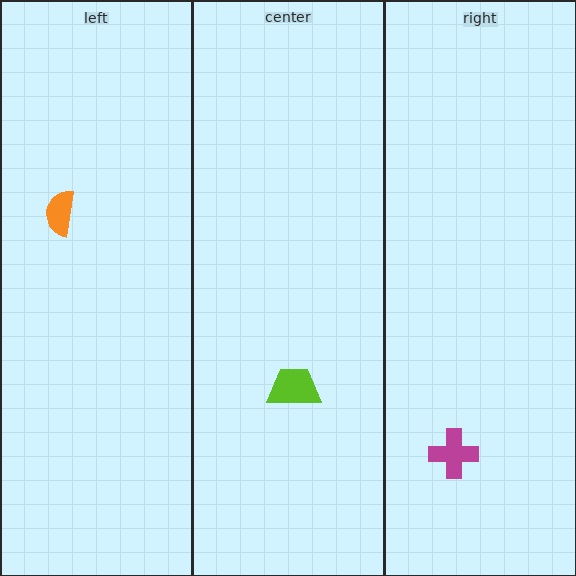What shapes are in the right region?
The magenta cross.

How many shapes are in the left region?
1.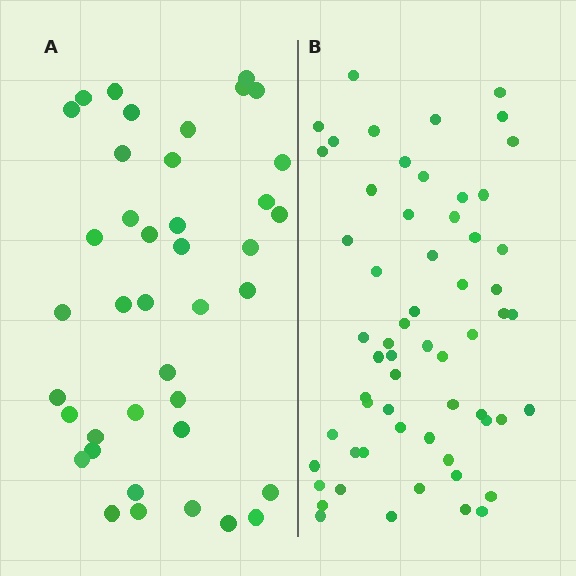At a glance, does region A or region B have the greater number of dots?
Region B (the right region) has more dots.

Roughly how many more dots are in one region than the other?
Region B has approximately 20 more dots than region A.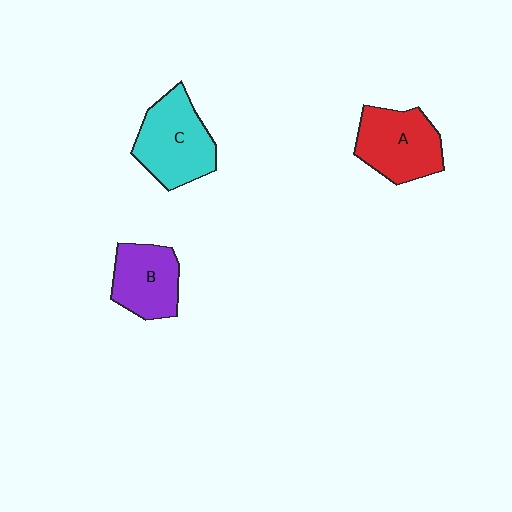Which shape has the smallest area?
Shape B (purple).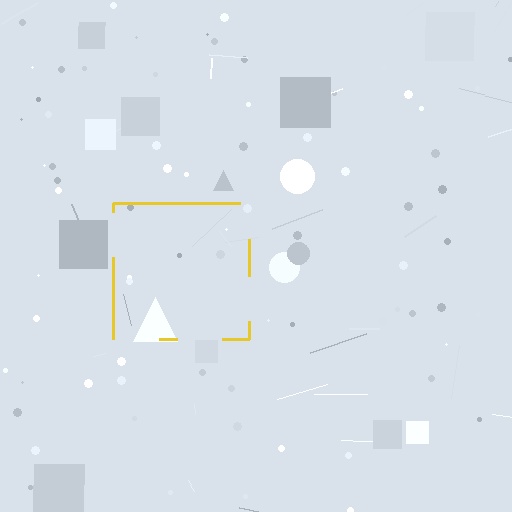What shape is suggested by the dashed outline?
The dashed outline suggests a square.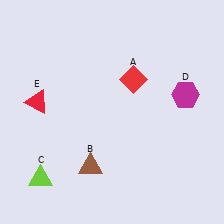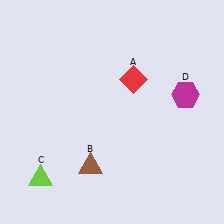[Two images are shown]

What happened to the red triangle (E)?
The red triangle (E) was removed in Image 2. It was in the top-left area of Image 1.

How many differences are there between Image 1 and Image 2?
There is 1 difference between the two images.